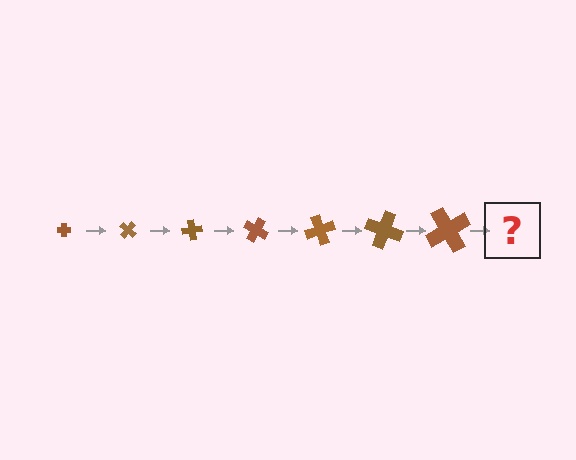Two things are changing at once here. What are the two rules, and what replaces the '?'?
The two rules are that the cross grows larger each step and it rotates 40 degrees each step. The '?' should be a cross, larger than the previous one and rotated 280 degrees from the start.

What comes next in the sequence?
The next element should be a cross, larger than the previous one and rotated 280 degrees from the start.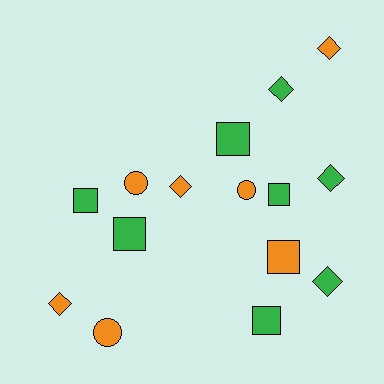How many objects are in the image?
There are 15 objects.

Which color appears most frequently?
Green, with 8 objects.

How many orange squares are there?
There is 1 orange square.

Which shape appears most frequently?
Square, with 6 objects.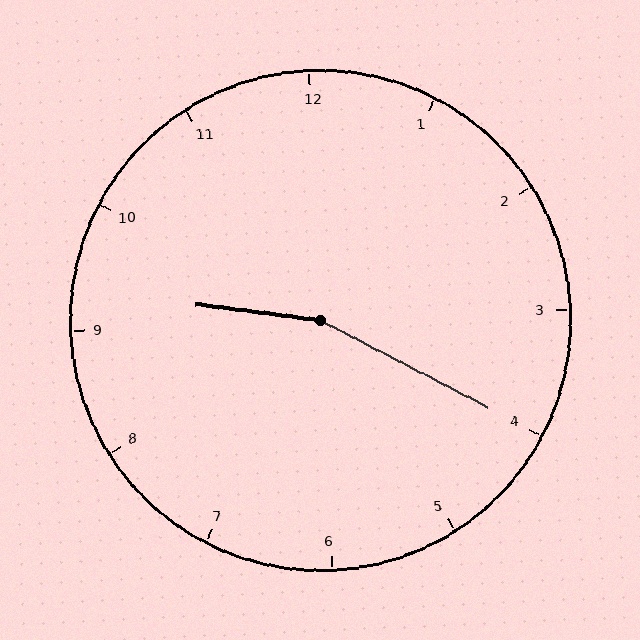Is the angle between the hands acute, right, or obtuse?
It is obtuse.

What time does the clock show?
9:20.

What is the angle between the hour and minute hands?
Approximately 160 degrees.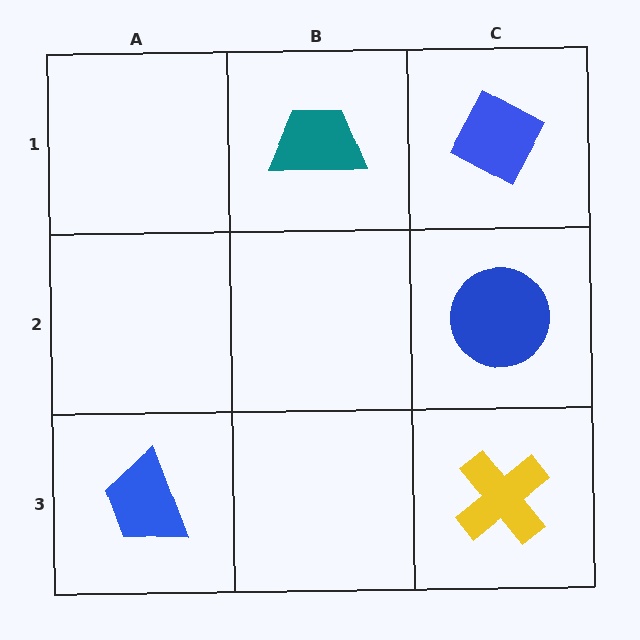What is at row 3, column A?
A blue trapezoid.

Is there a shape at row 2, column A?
No, that cell is empty.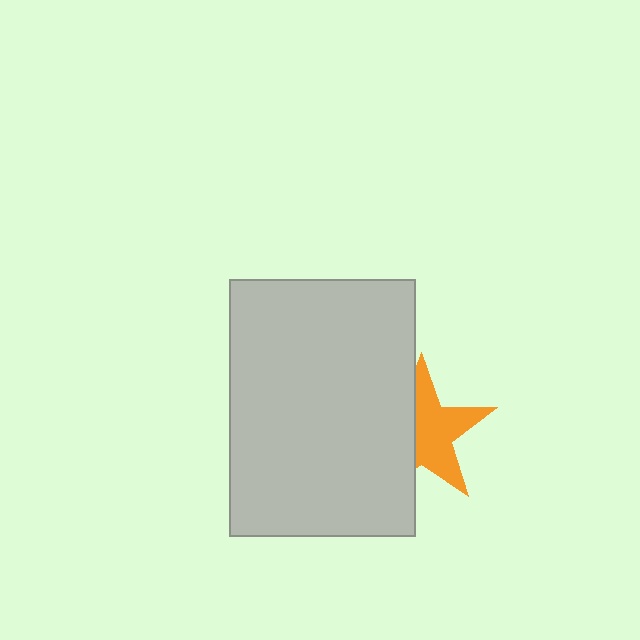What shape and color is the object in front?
The object in front is a light gray rectangle.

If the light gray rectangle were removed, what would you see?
You would see the complete orange star.